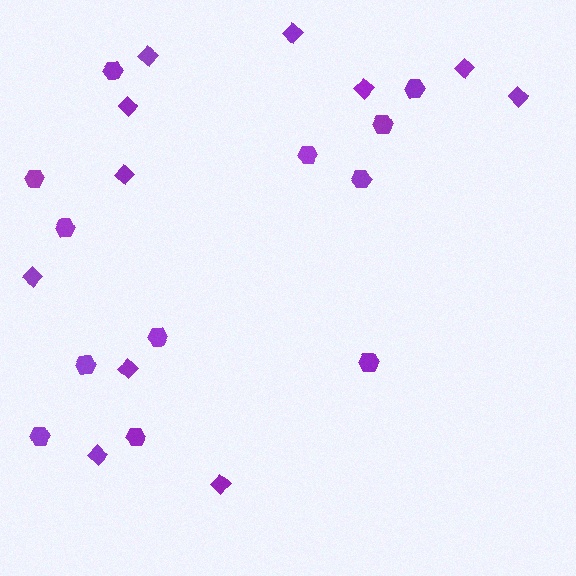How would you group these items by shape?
There are 2 groups: one group of hexagons (12) and one group of diamonds (11).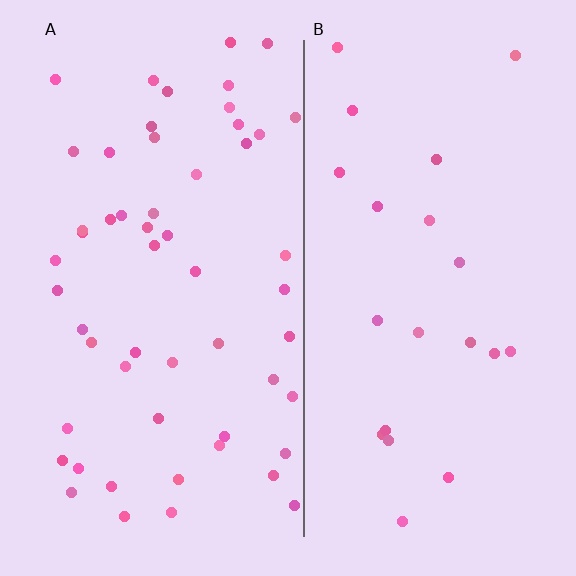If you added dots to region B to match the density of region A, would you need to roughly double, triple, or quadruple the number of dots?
Approximately triple.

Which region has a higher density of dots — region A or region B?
A (the left).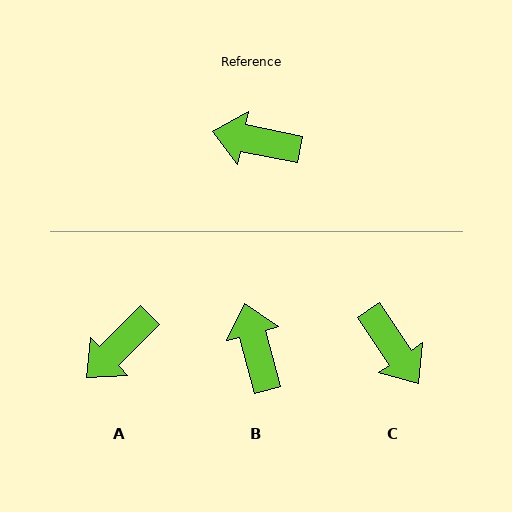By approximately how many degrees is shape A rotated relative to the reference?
Approximately 56 degrees counter-clockwise.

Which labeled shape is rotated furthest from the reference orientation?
C, about 135 degrees away.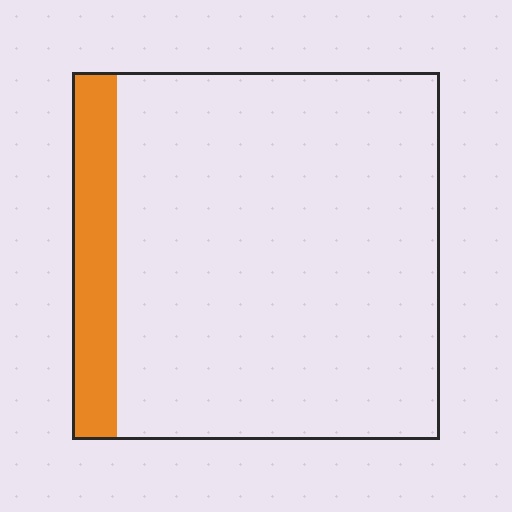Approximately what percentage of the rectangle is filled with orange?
Approximately 10%.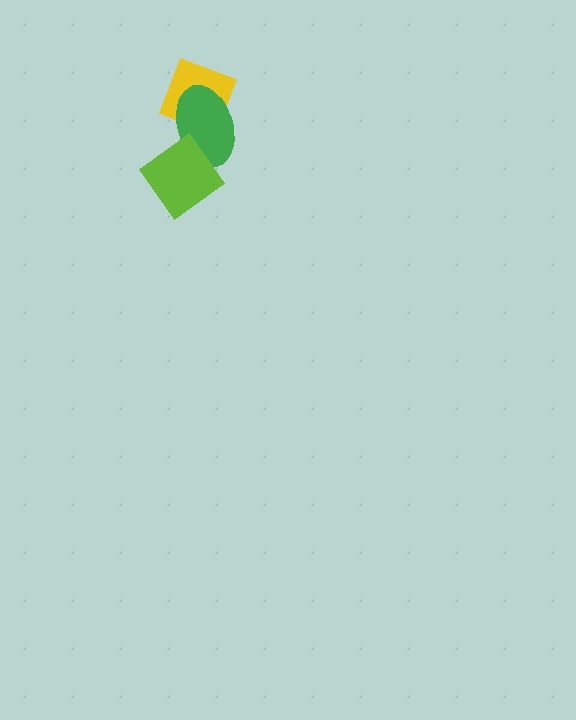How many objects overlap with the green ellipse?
2 objects overlap with the green ellipse.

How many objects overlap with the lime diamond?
1 object overlaps with the lime diamond.